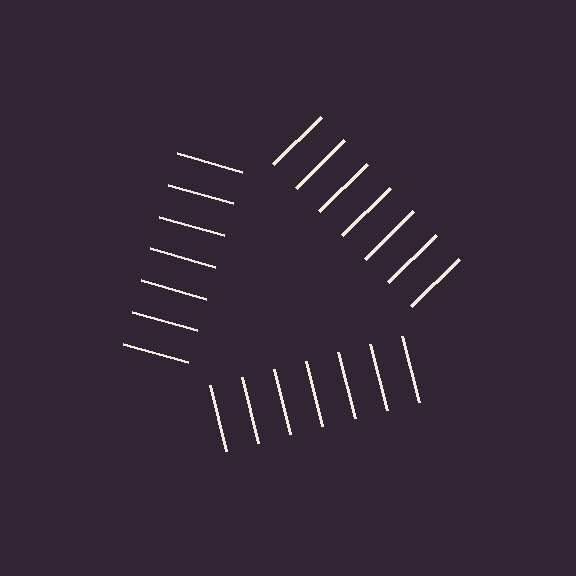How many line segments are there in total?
21 — 7 along each of the 3 edges.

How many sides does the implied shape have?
3 sides — the line-ends trace a triangle.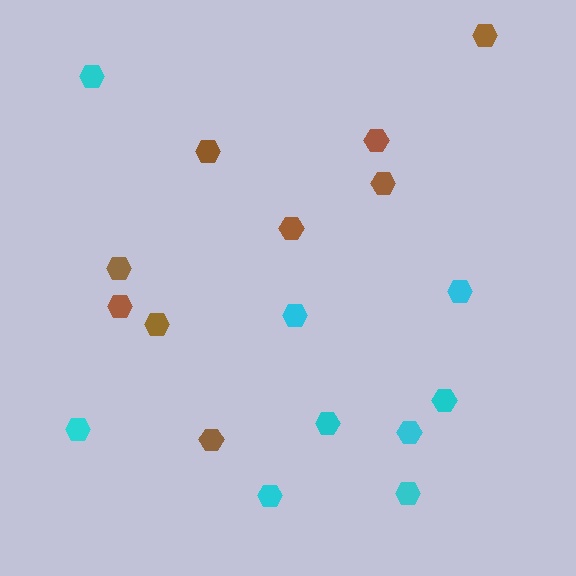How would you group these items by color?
There are 2 groups: one group of brown hexagons (9) and one group of cyan hexagons (9).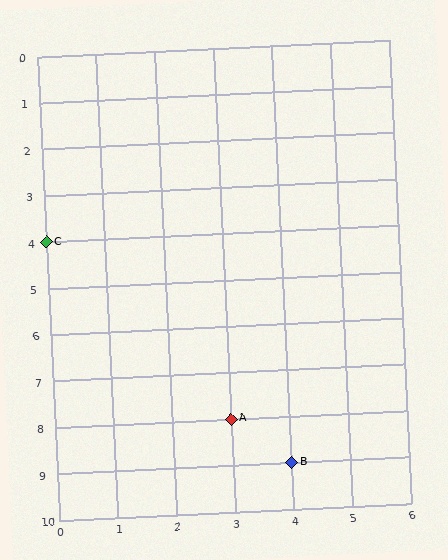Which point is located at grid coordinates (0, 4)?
Point C is at (0, 4).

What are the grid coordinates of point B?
Point B is at grid coordinates (4, 9).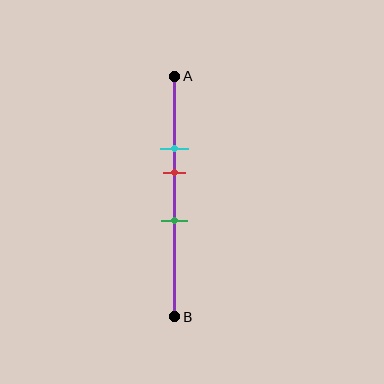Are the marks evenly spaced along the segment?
Yes, the marks are approximately evenly spaced.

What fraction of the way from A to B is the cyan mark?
The cyan mark is approximately 30% (0.3) of the way from A to B.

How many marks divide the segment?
There are 3 marks dividing the segment.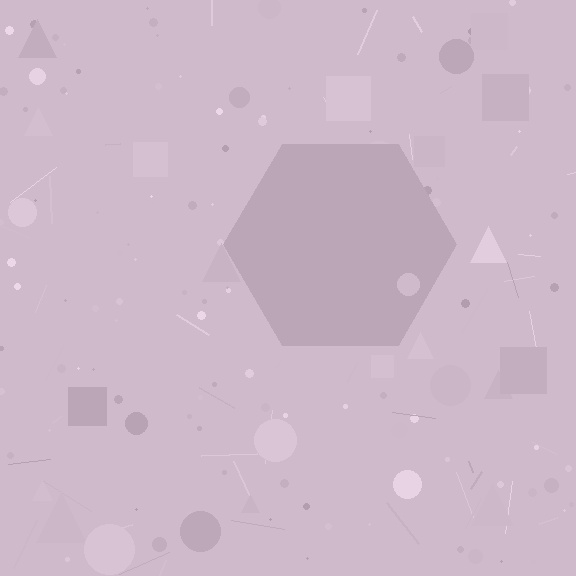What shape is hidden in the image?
A hexagon is hidden in the image.